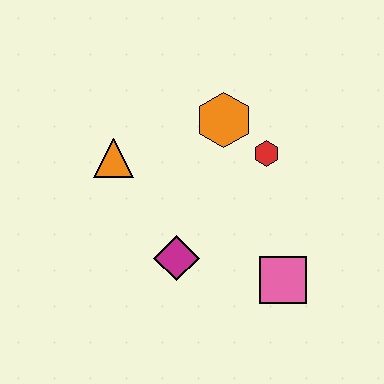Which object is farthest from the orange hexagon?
The pink square is farthest from the orange hexagon.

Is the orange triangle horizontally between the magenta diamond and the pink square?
No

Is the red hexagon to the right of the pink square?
No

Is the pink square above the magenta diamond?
No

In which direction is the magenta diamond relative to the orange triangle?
The magenta diamond is below the orange triangle.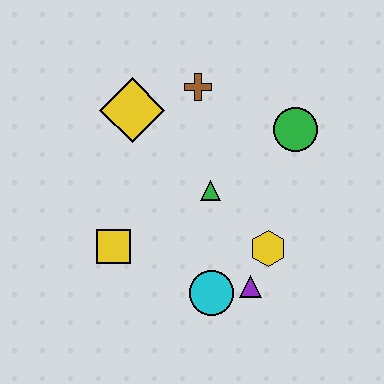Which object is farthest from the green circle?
The yellow square is farthest from the green circle.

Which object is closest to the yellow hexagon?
The purple triangle is closest to the yellow hexagon.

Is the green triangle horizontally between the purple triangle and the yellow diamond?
Yes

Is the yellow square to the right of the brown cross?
No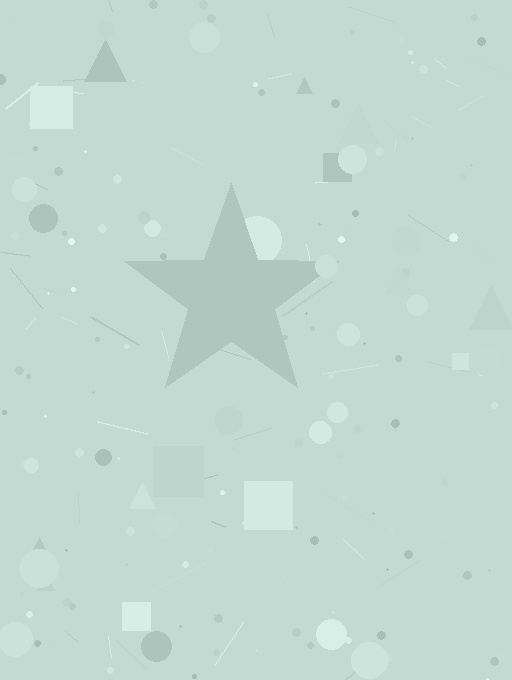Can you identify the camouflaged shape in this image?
The camouflaged shape is a star.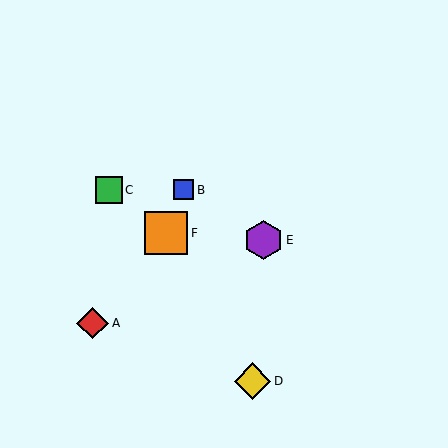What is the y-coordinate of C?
Object C is at y≈190.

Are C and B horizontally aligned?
Yes, both are at y≈190.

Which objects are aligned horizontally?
Objects B, C are aligned horizontally.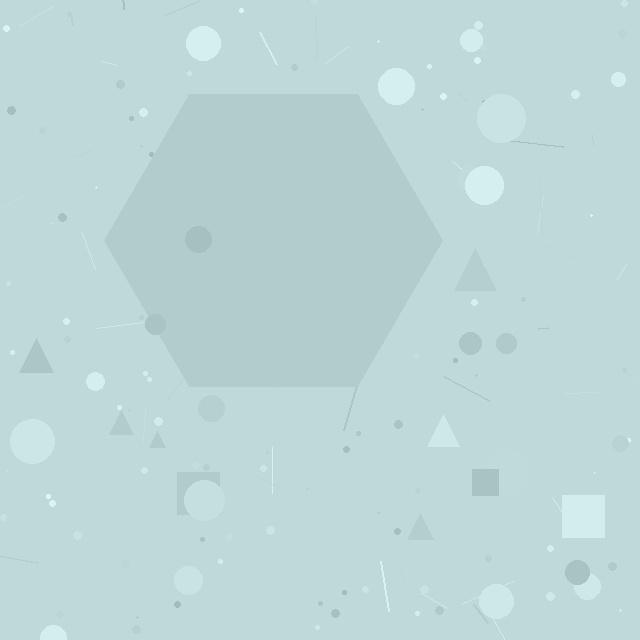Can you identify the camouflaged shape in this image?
The camouflaged shape is a hexagon.